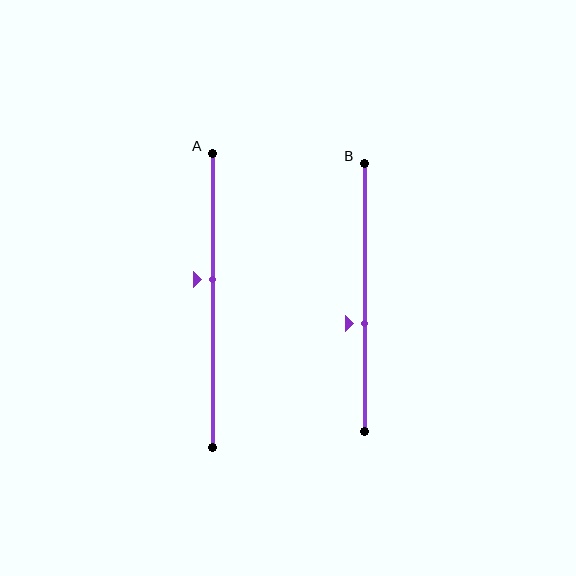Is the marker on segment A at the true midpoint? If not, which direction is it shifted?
No, the marker on segment A is shifted upward by about 7% of the segment length.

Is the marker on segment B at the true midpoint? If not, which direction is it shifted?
No, the marker on segment B is shifted downward by about 10% of the segment length.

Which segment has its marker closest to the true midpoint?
Segment A has its marker closest to the true midpoint.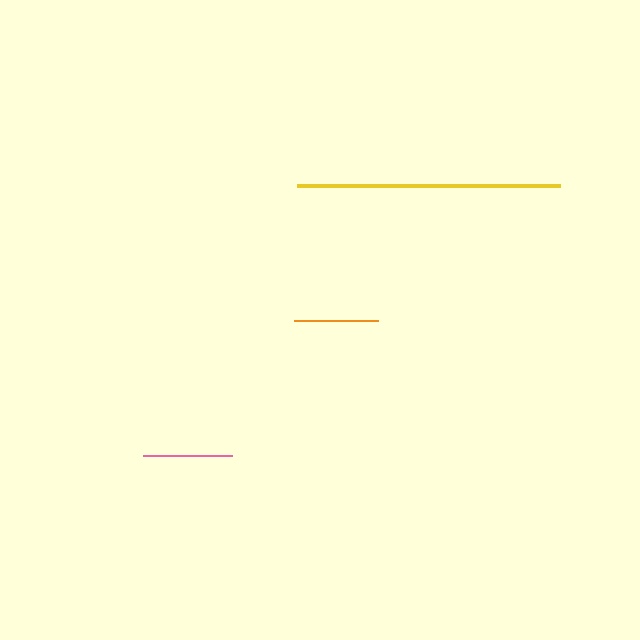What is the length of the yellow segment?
The yellow segment is approximately 263 pixels long.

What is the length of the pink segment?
The pink segment is approximately 89 pixels long.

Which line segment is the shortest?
The orange line is the shortest at approximately 84 pixels.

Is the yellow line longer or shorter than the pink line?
The yellow line is longer than the pink line.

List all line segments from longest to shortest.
From longest to shortest: yellow, pink, orange.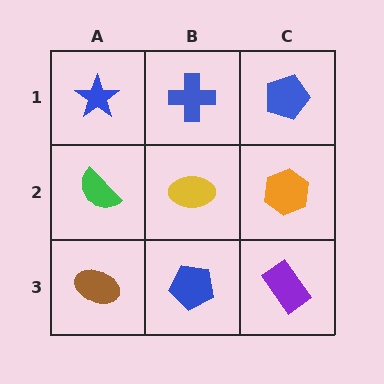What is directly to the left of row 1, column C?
A blue cross.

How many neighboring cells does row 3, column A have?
2.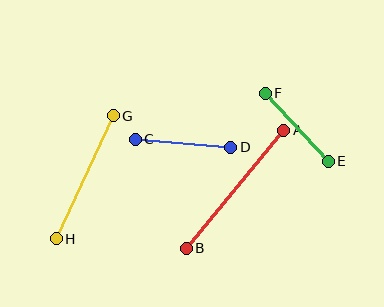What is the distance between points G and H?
The distance is approximately 136 pixels.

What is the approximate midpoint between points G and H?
The midpoint is at approximately (85, 177) pixels.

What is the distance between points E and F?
The distance is approximately 93 pixels.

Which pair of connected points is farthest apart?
Points A and B are farthest apart.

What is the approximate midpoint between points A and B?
The midpoint is at approximately (235, 189) pixels.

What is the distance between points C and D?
The distance is approximately 96 pixels.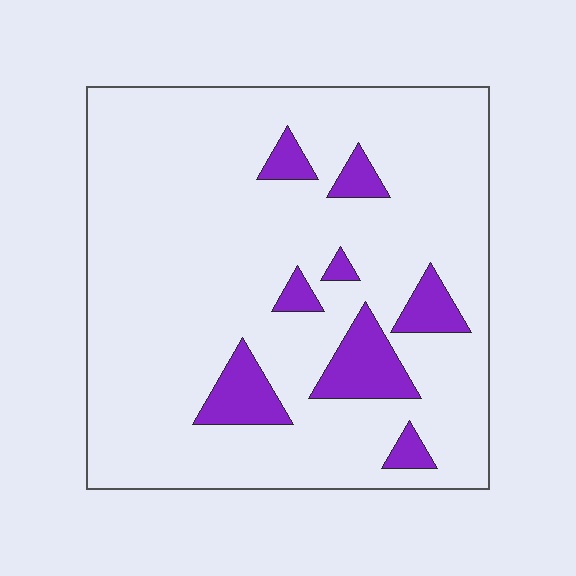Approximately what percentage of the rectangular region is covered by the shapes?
Approximately 10%.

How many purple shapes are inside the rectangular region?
8.